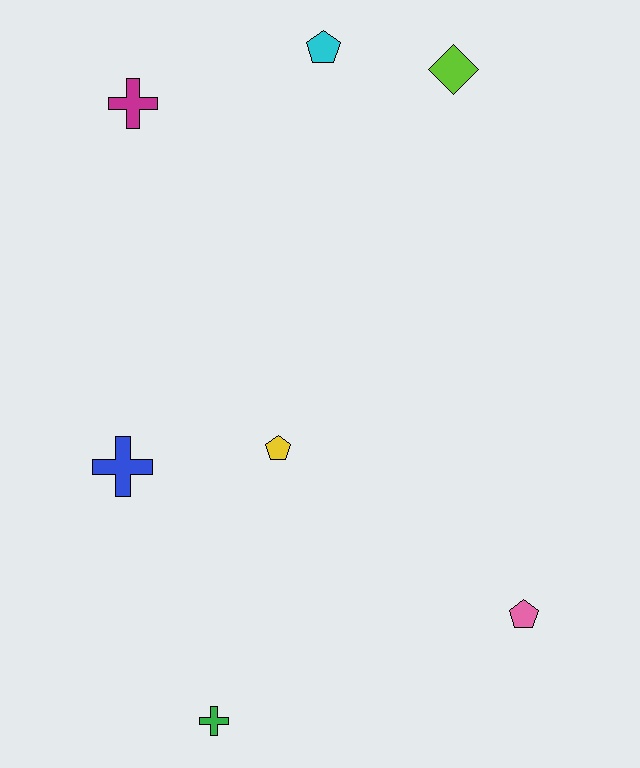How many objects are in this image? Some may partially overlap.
There are 7 objects.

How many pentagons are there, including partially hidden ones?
There are 3 pentagons.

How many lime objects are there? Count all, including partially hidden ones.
There is 1 lime object.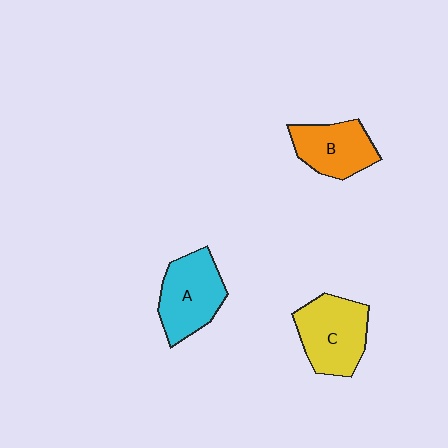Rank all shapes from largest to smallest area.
From largest to smallest: C (yellow), A (cyan), B (orange).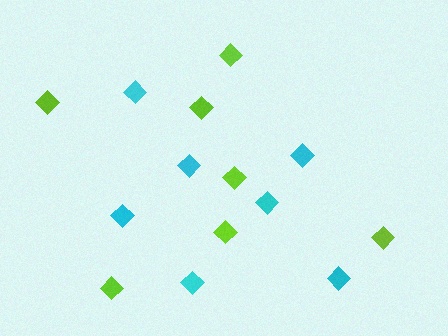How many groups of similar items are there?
There are 2 groups: one group of cyan diamonds (7) and one group of lime diamonds (7).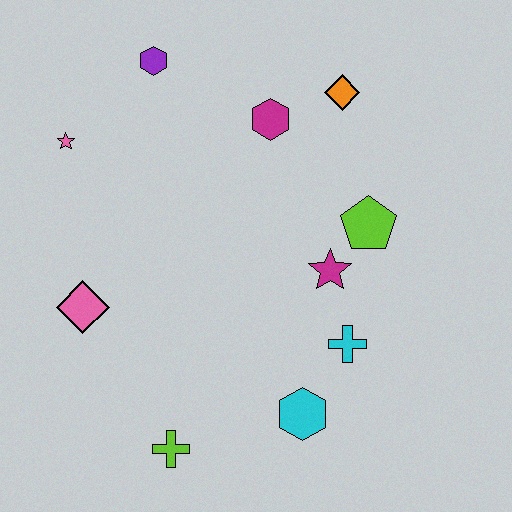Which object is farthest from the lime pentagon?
The pink star is farthest from the lime pentagon.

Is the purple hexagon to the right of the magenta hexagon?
No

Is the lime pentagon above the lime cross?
Yes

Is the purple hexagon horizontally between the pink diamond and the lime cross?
Yes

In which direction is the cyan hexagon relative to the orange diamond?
The cyan hexagon is below the orange diamond.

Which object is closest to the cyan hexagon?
The cyan cross is closest to the cyan hexagon.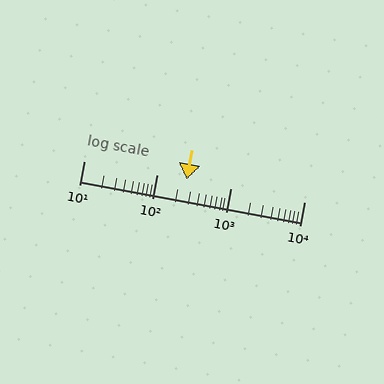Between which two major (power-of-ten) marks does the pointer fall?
The pointer is between 100 and 1000.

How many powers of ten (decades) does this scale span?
The scale spans 3 decades, from 10 to 10000.